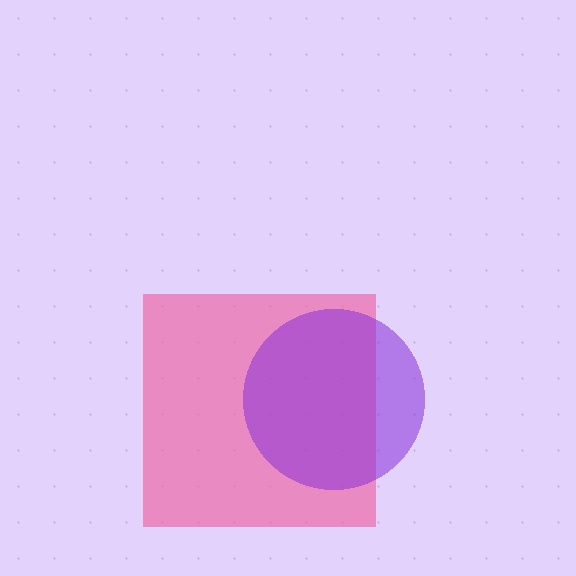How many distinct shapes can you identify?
There are 2 distinct shapes: a pink square, a purple circle.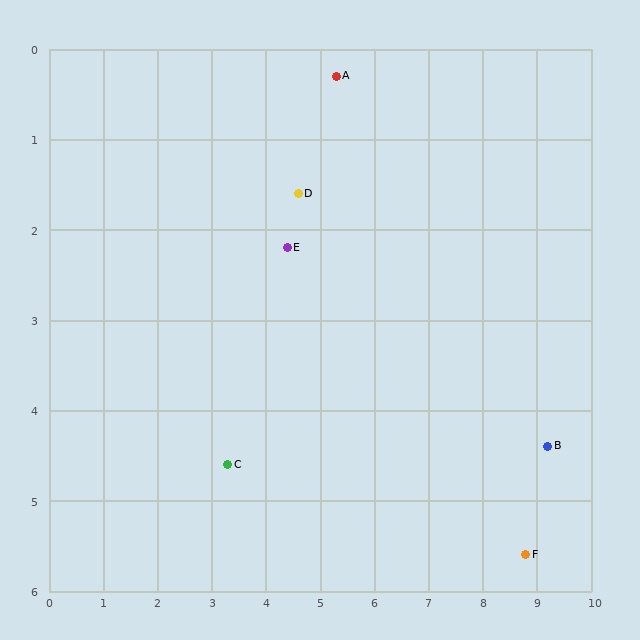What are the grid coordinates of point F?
Point F is at approximately (8.8, 5.6).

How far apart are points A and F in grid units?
Points A and F are about 6.4 grid units apart.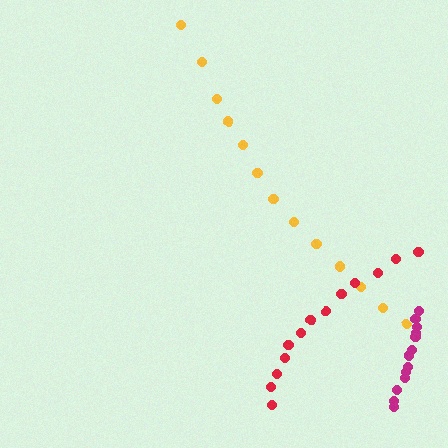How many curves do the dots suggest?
There are 3 distinct paths.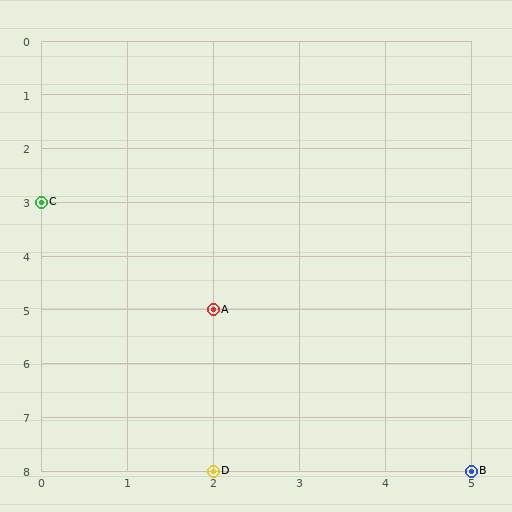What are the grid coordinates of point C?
Point C is at grid coordinates (0, 3).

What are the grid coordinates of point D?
Point D is at grid coordinates (2, 8).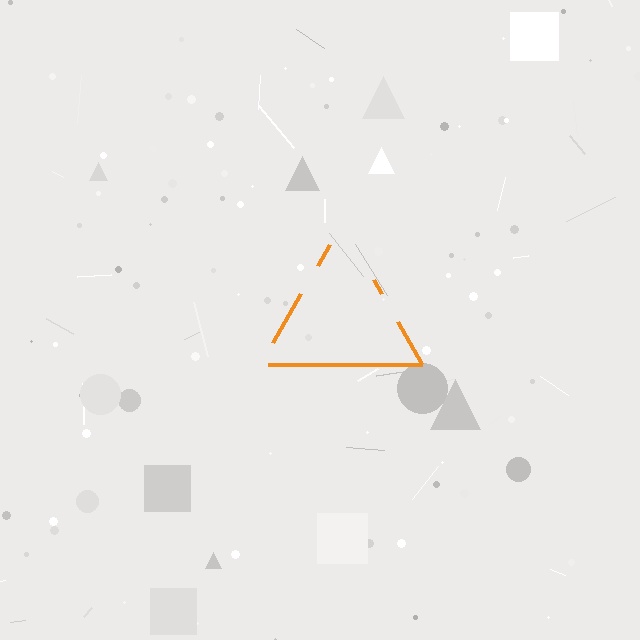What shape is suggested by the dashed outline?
The dashed outline suggests a triangle.